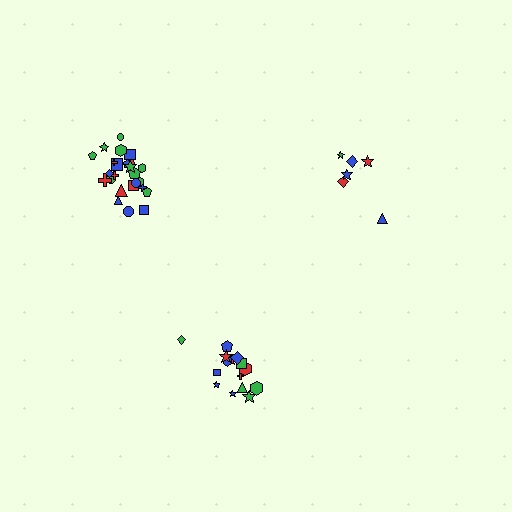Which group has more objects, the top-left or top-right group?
The top-left group.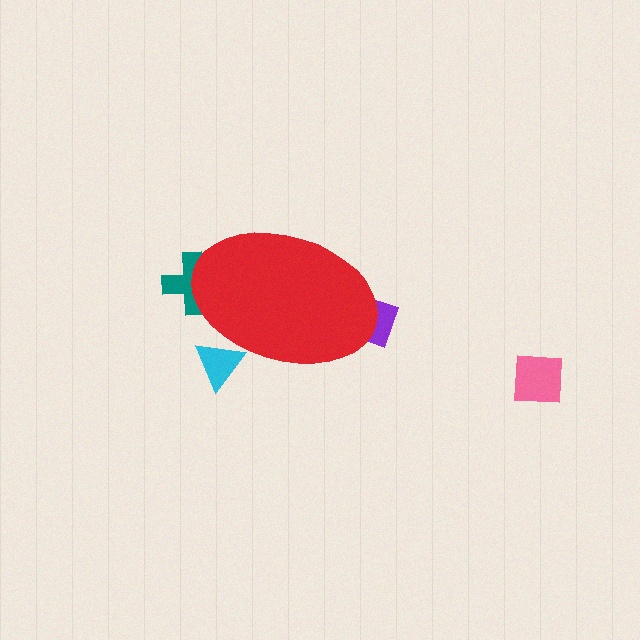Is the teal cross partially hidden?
Yes, the teal cross is partially hidden behind the red ellipse.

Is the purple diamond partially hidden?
Yes, the purple diamond is partially hidden behind the red ellipse.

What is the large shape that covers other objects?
A red ellipse.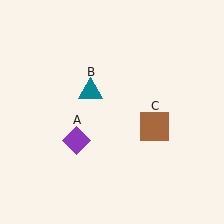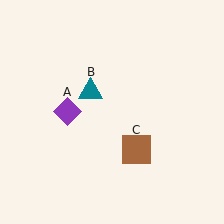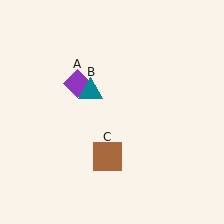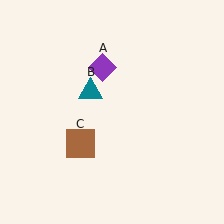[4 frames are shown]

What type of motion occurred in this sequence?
The purple diamond (object A), brown square (object C) rotated clockwise around the center of the scene.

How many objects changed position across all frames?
2 objects changed position: purple diamond (object A), brown square (object C).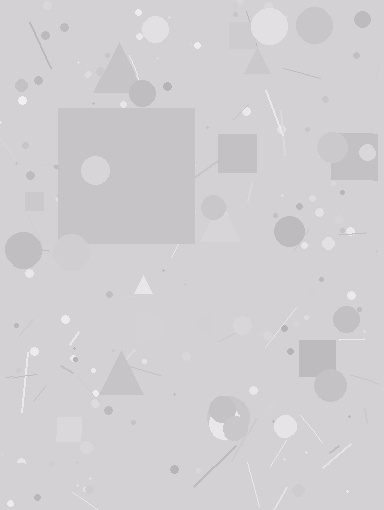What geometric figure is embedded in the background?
A square is embedded in the background.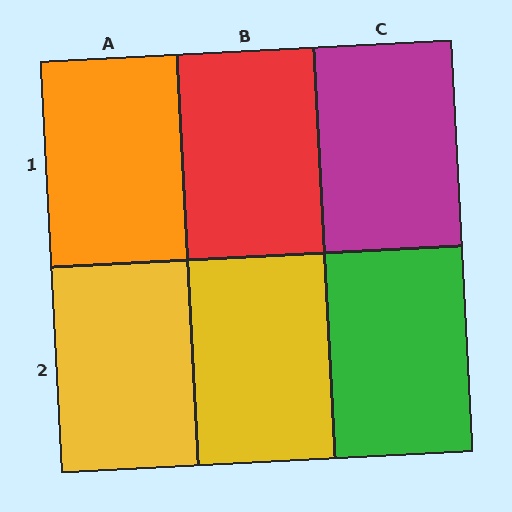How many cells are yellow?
2 cells are yellow.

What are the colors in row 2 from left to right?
Yellow, yellow, green.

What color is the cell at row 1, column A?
Orange.